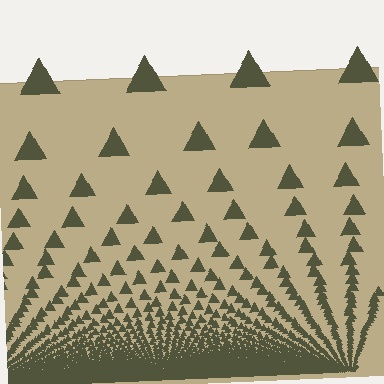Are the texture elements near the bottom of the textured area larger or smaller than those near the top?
Smaller. The gradient is inverted — elements near the bottom are smaller and denser.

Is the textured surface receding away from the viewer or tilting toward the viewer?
The surface appears to tilt toward the viewer. Texture elements get larger and sparser toward the top.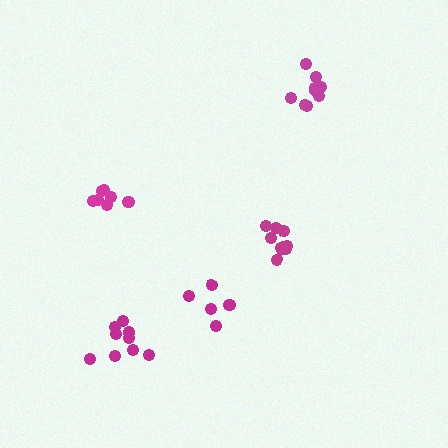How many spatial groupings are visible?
There are 5 spatial groupings.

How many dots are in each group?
Group 1: 9 dots, Group 2: 7 dots, Group 3: 5 dots, Group 4: 9 dots, Group 5: 9 dots (39 total).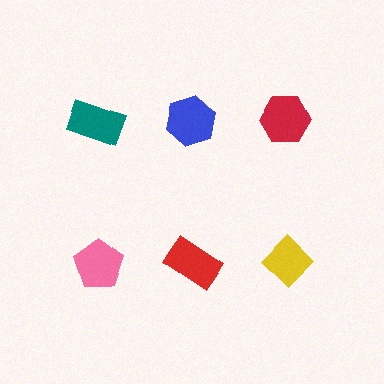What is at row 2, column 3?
A yellow diamond.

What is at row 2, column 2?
A red rectangle.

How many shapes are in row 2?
3 shapes.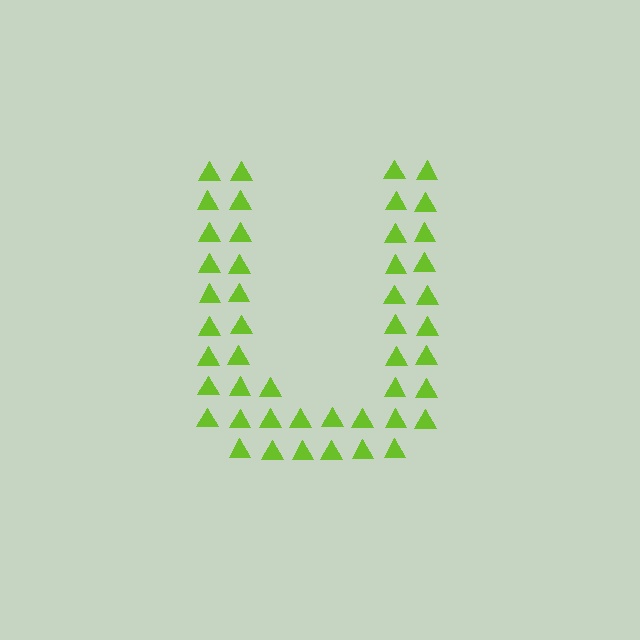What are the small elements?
The small elements are triangles.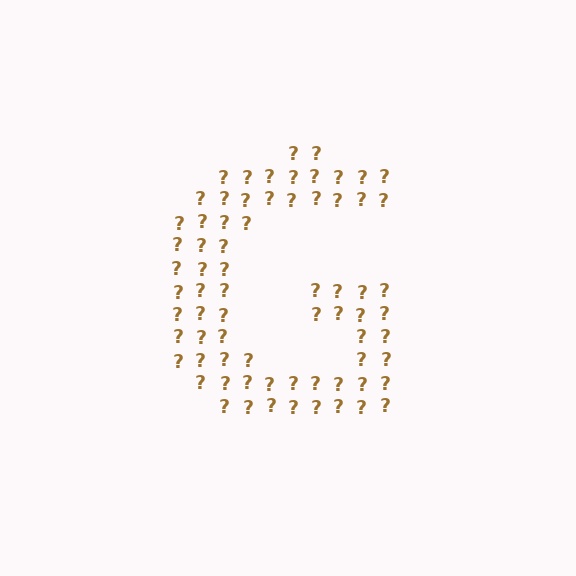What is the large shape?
The large shape is the letter G.